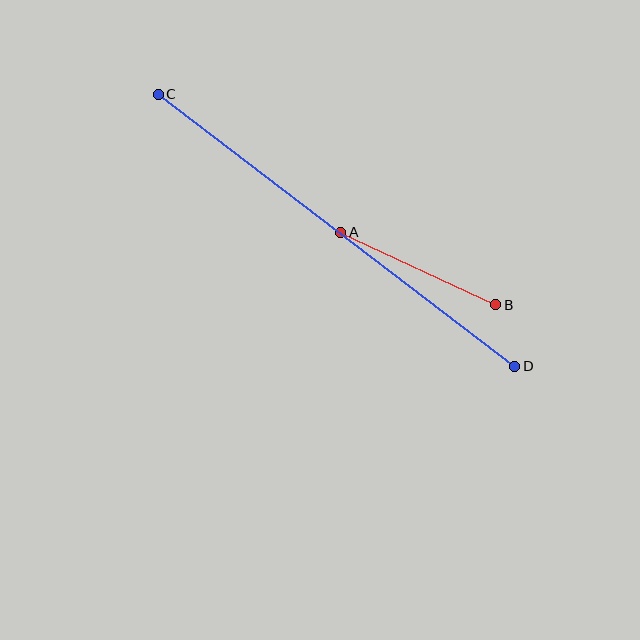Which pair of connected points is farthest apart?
Points C and D are farthest apart.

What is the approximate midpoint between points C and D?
The midpoint is at approximately (337, 230) pixels.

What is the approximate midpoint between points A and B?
The midpoint is at approximately (418, 269) pixels.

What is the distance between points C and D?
The distance is approximately 448 pixels.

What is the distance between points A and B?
The distance is approximately 171 pixels.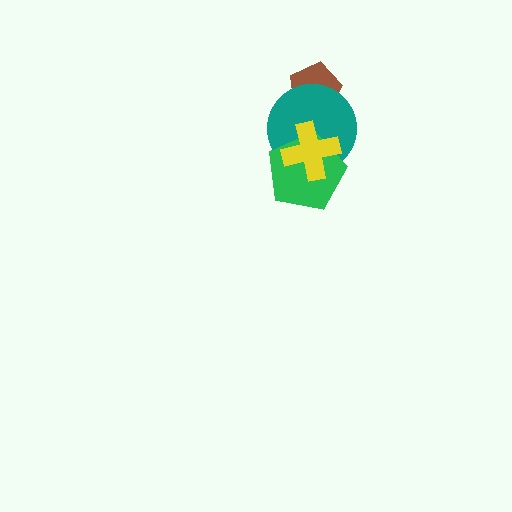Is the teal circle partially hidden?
Yes, it is partially covered by another shape.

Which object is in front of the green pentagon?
The yellow cross is in front of the green pentagon.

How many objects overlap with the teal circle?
3 objects overlap with the teal circle.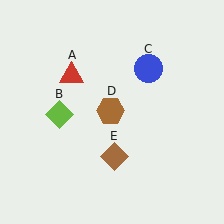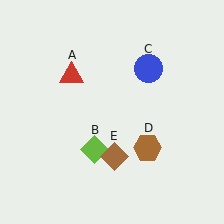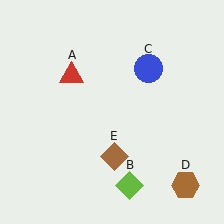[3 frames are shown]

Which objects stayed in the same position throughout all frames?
Red triangle (object A) and blue circle (object C) and brown diamond (object E) remained stationary.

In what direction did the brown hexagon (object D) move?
The brown hexagon (object D) moved down and to the right.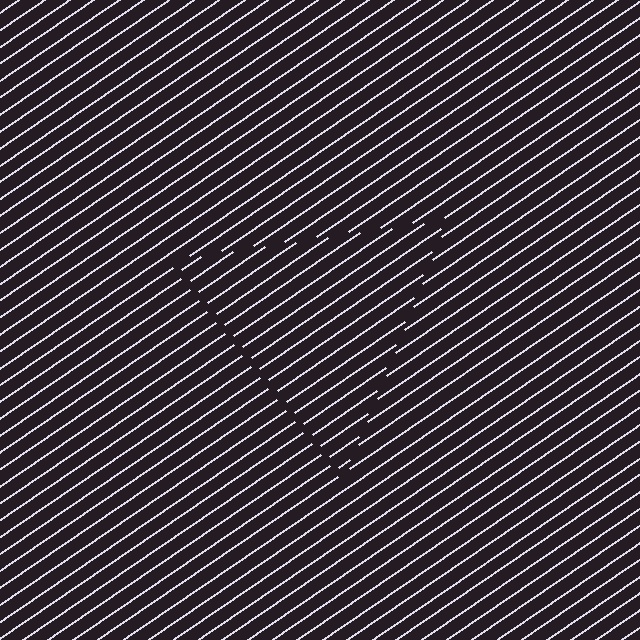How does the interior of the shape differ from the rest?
The interior of the shape contains the same grating, shifted by half a period — the contour is defined by the phase discontinuity where line-ends from the inner and outer gratings abut.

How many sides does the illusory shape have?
3 sides — the line-ends trace a triangle.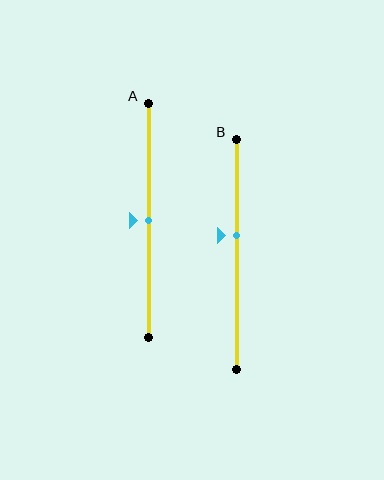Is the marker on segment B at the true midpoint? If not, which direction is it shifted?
No, the marker on segment B is shifted upward by about 8% of the segment length.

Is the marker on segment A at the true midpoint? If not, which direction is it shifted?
Yes, the marker on segment A is at the true midpoint.